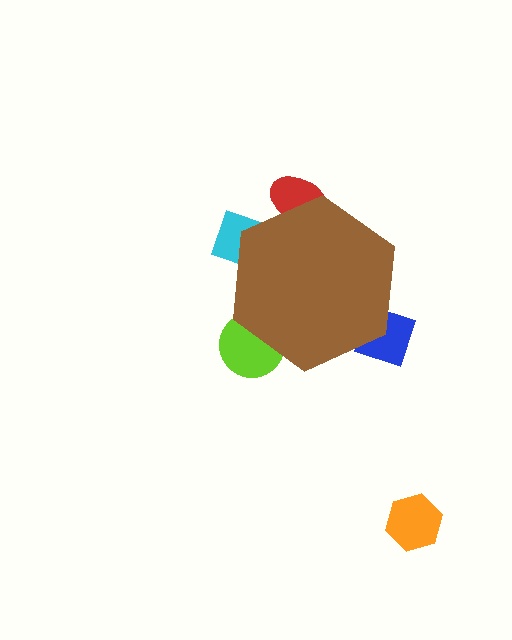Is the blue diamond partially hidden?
Yes, the blue diamond is partially hidden behind the brown hexagon.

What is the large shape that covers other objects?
A brown hexagon.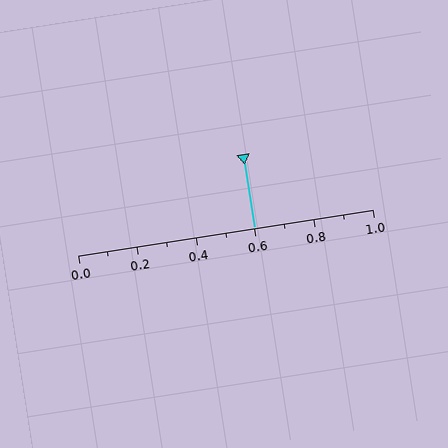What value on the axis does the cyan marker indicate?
The marker indicates approximately 0.6.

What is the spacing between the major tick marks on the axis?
The major ticks are spaced 0.2 apart.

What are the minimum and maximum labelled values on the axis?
The axis runs from 0.0 to 1.0.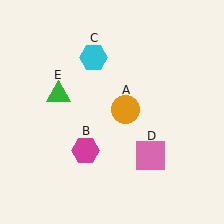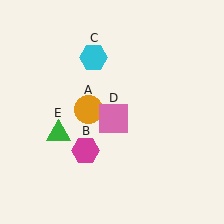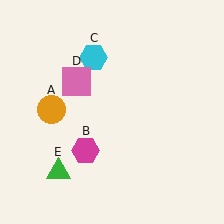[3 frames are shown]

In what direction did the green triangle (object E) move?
The green triangle (object E) moved down.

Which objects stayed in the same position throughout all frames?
Magenta hexagon (object B) and cyan hexagon (object C) remained stationary.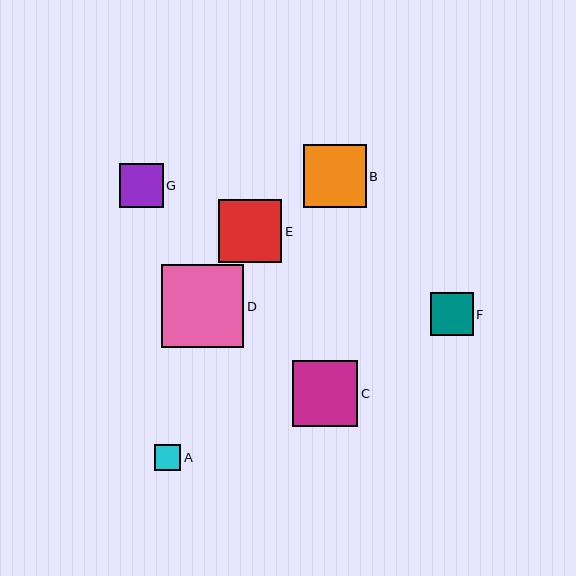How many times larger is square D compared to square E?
Square D is approximately 1.3 times the size of square E.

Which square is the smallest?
Square A is the smallest with a size of approximately 27 pixels.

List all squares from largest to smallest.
From largest to smallest: D, C, E, B, G, F, A.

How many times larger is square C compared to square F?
Square C is approximately 1.5 times the size of square F.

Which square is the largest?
Square D is the largest with a size of approximately 82 pixels.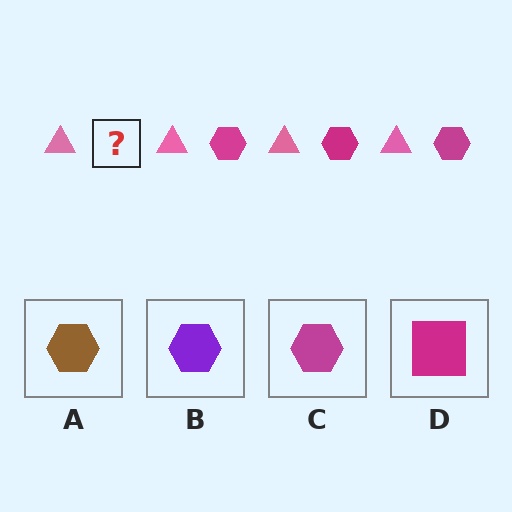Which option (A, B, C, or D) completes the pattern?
C.